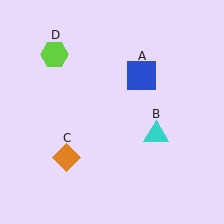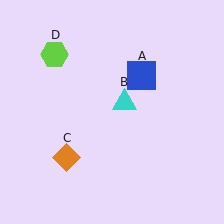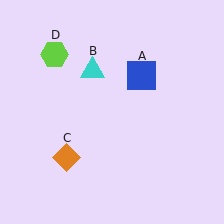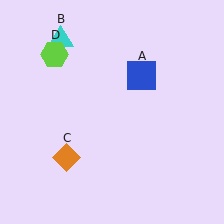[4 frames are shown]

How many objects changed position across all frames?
1 object changed position: cyan triangle (object B).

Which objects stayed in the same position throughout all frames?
Blue square (object A) and orange diamond (object C) and lime hexagon (object D) remained stationary.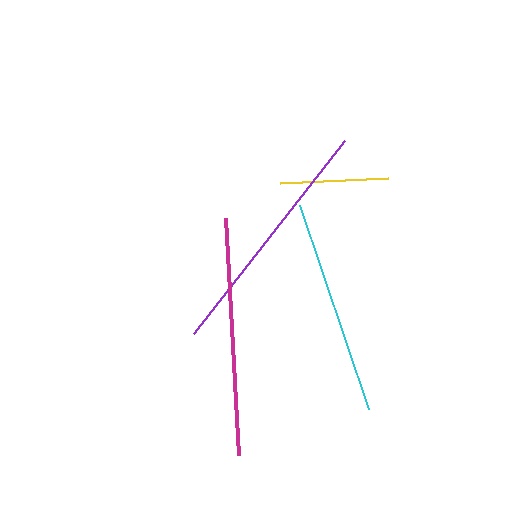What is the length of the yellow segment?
The yellow segment is approximately 109 pixels long.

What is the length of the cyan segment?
The cyan segment is approximately 215 pixels long.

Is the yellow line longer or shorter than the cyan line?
The cyan line is longer than the yellow line.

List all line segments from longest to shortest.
From longest to shortest: purple, magenta, cyan, yellow.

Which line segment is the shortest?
The yellow line is the shortest at approximately 109 pixels.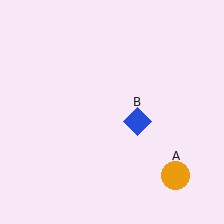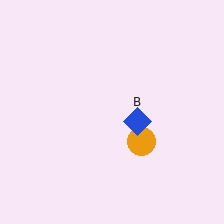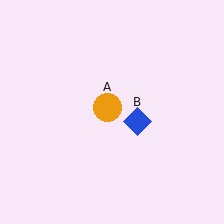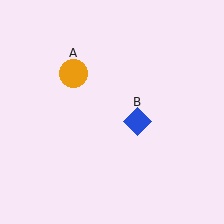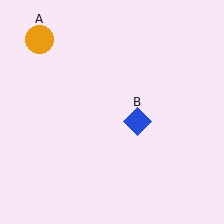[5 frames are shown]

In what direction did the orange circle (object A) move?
The orange circle (object A) moved up and to the left.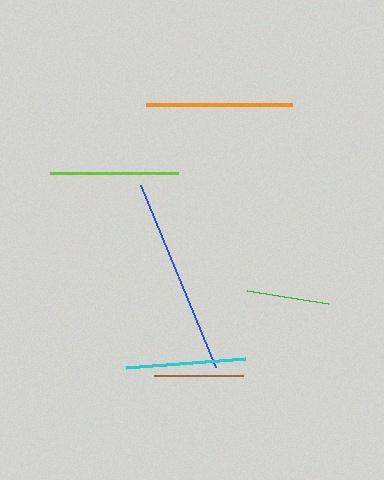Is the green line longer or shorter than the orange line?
The orange line is longer than the green line.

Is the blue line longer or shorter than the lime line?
The blue line is longer than the lime line.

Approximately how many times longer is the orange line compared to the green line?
The orange line is approximately 1.8 times the length of the green line.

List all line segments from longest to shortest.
From longest to shortest: blue, orange, lime, cyan, brown, green.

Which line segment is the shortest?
The green line is the shortest at approximately 82 pixels.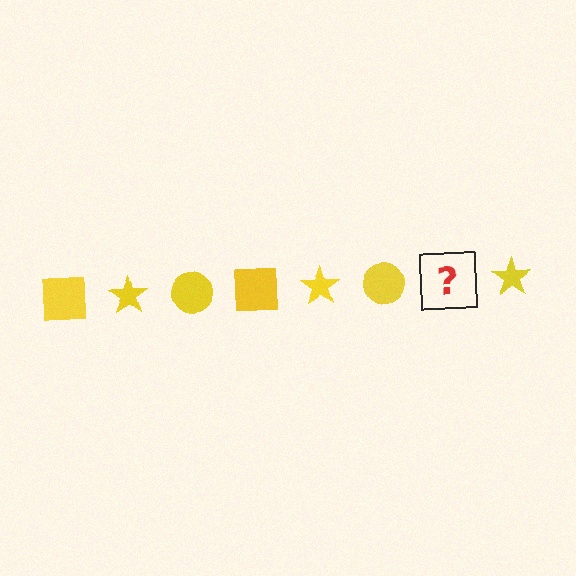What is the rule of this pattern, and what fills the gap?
The rule is that the pattern cycles through square, star, circle shapes in yellow. The gap should be filled with a yellow square.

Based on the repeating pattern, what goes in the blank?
The blank should be a yellow square.